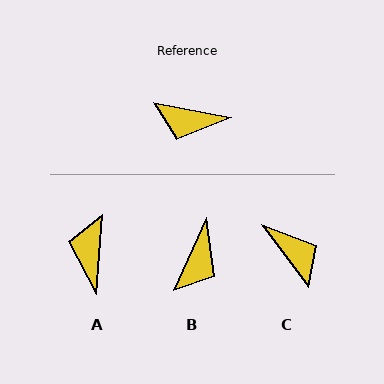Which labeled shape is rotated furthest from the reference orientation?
C, about 138 degrees away.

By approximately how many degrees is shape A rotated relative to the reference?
Approximately 83 degrees clockwise.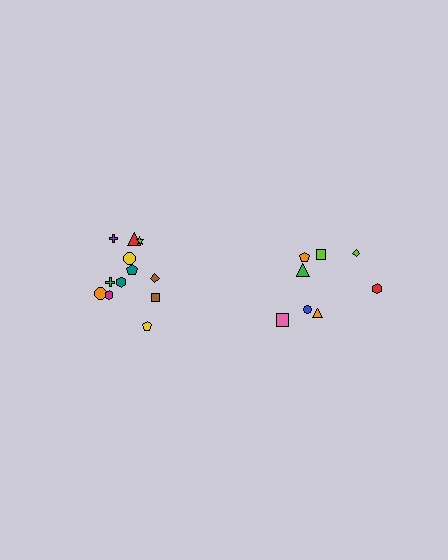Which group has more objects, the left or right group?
The left group.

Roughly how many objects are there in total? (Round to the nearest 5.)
Roughly 20 objects in total.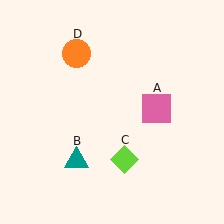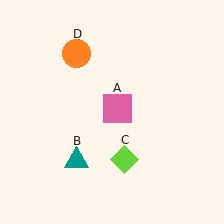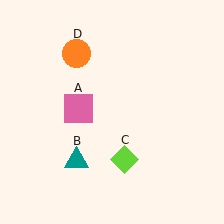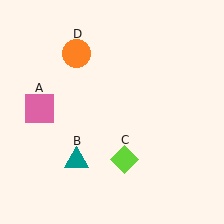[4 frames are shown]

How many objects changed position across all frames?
1 object changed position: pink square (object A).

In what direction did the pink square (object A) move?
The pink square (object A) moved left.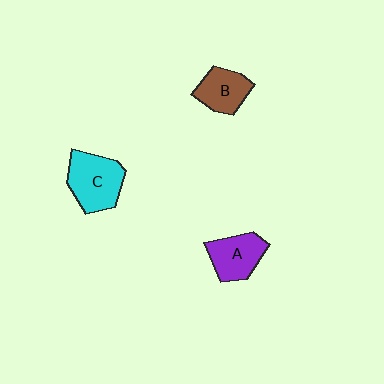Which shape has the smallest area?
Shape B (brown).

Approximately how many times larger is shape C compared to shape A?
Approximately 1.3 times.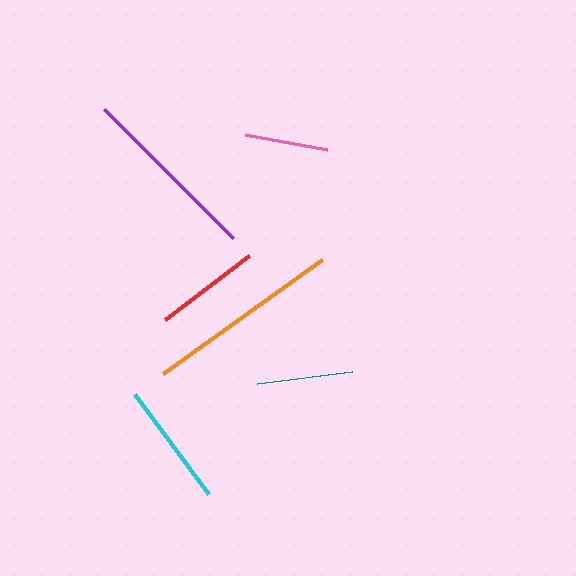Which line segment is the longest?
The orange line is the longest at approximately 196 pixels.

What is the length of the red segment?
The red segment is approximately 106 pixels long.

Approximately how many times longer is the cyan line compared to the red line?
The cyan line is approximately 1.2 times the length of the red line.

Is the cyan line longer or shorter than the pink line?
The cyan line is longer than the pink line.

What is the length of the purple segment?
The purple segment is approximately 183 pixels long.